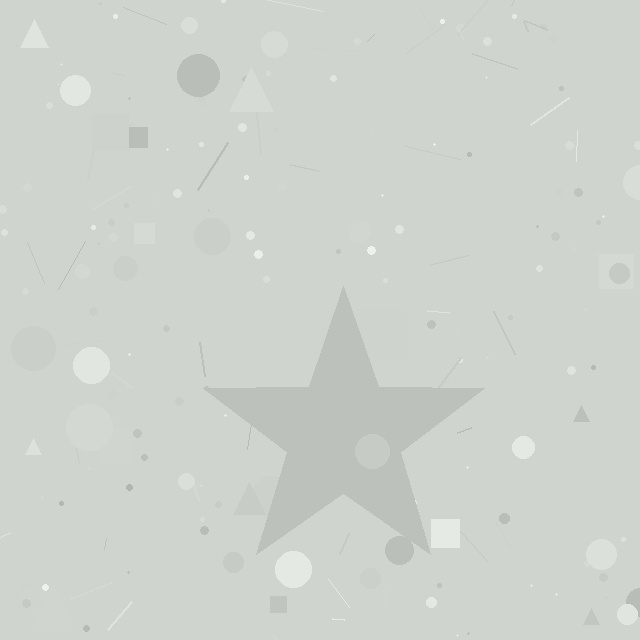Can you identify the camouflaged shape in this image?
The camouflaged shape is a star.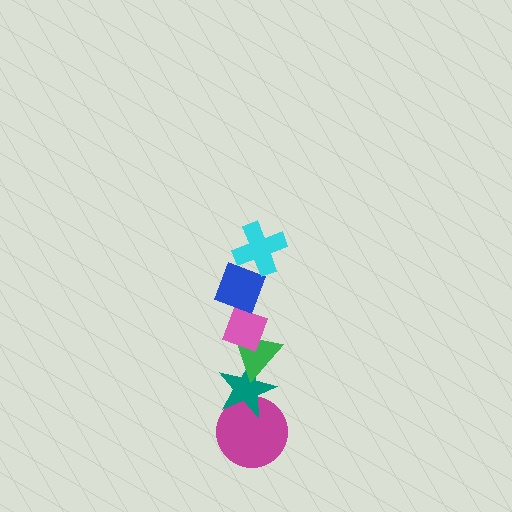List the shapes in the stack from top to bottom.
From top to bottom: the cyan cross, the blue diamond, the pink diamond, the green triangle, the teal star, the magenta circle.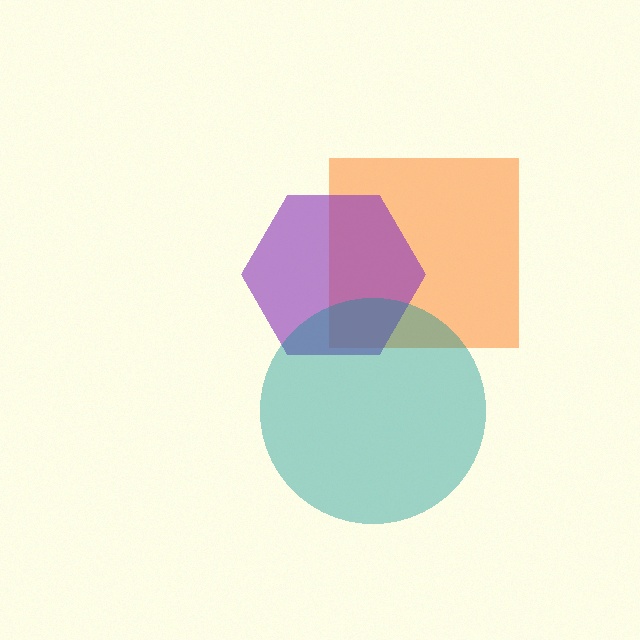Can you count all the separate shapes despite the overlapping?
Yes, there are 3 separate shapes.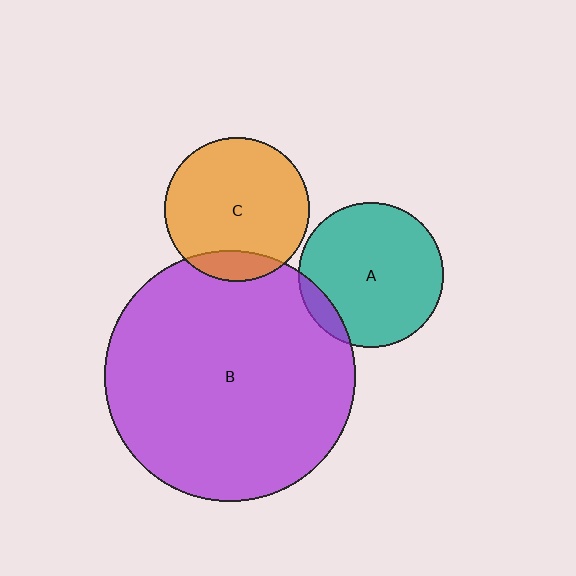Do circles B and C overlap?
Yes.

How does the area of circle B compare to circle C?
Approximately 3.0 times.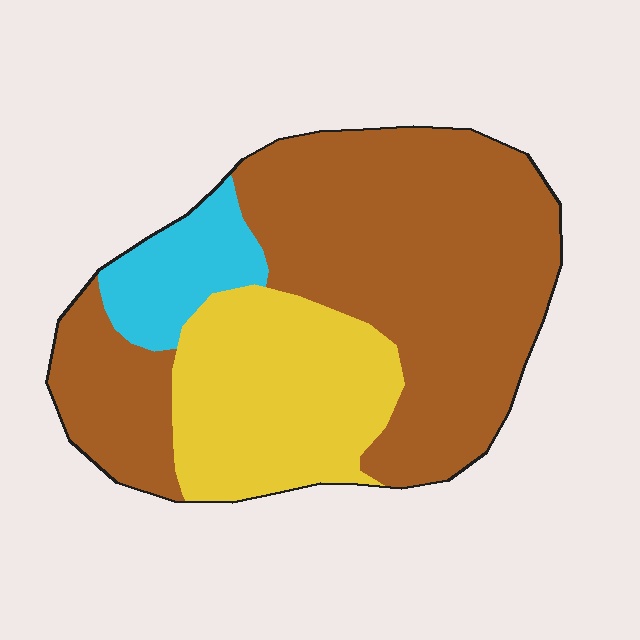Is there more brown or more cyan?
Brown.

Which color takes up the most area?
Brown, at roughly 60%.